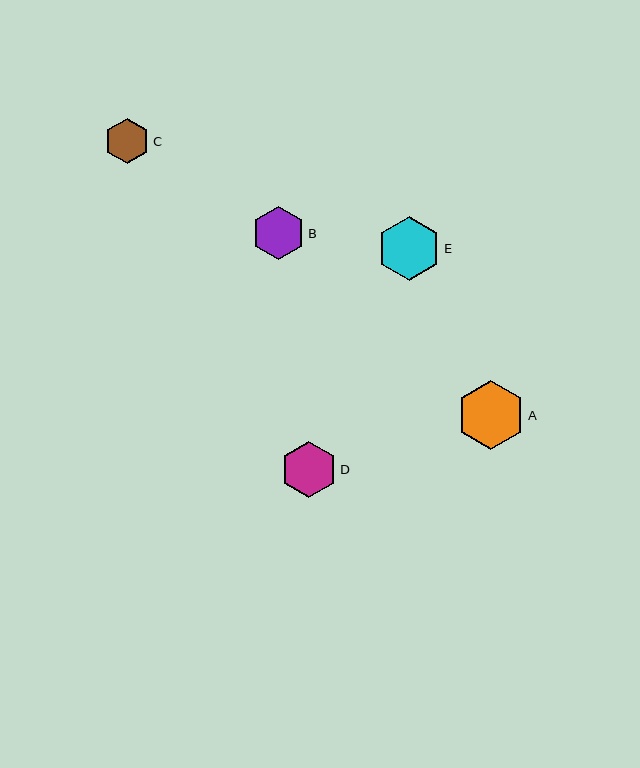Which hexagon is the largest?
Hexagon A is the largest with a size of approximately 69 pixels.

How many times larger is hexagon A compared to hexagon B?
Hexagon A is approximately 1.3 times the size of hexagon B.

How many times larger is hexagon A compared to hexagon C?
Hexagon A is approximately 1.5 times the size of hexagon C.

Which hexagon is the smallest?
Hexagon C is the smallest with a size of approximately 46 pixels.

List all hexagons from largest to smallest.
From largest to smallest: A, E, D, B, C.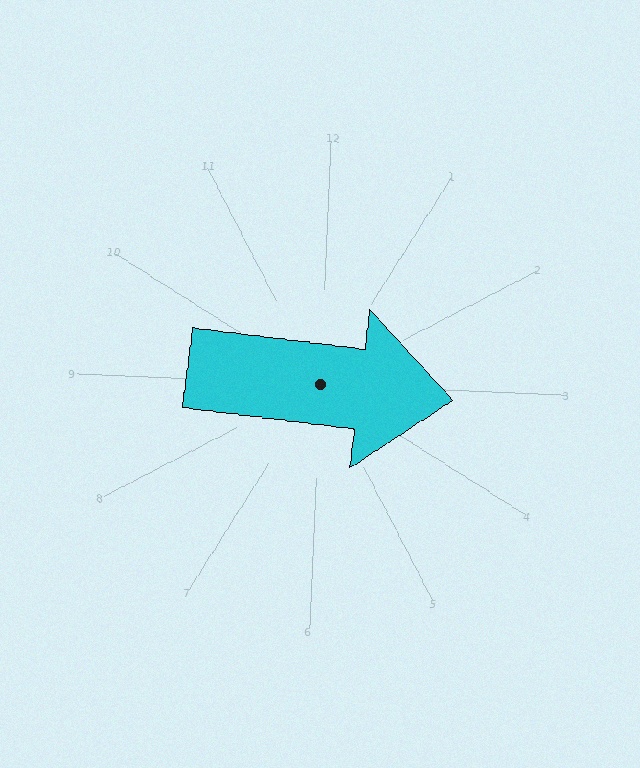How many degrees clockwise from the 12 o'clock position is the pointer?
Approximately 95 degrees.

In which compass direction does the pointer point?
East.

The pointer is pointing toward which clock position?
Roughly 3 o'clock.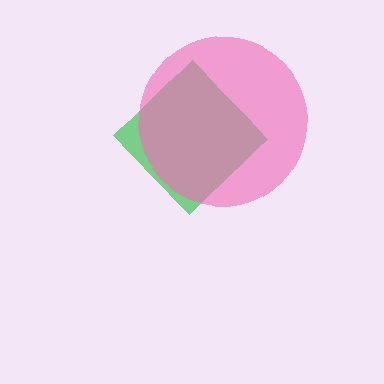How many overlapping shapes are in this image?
There are 2 overlapping shapes in the image.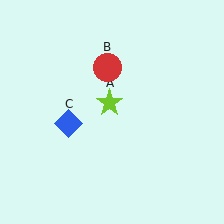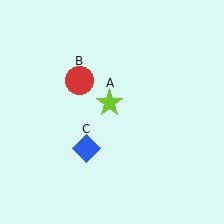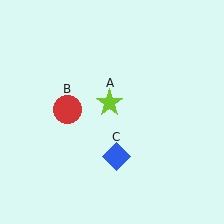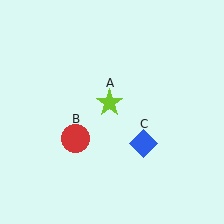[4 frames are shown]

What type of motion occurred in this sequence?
The red circle (object B), blue diamond (object C) rotated counterclockwise around the center of the scene.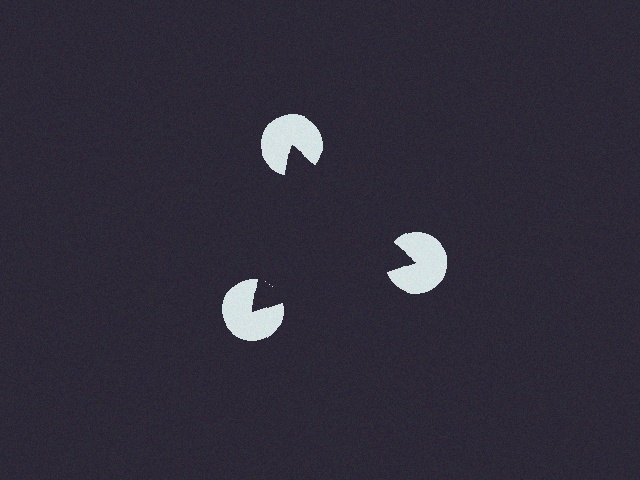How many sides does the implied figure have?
3 sides.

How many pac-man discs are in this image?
There are 3 — one at each vertex of the illusory triangle.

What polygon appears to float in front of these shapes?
An illusory triangle — its edges are inferred from the aligned wedge cuts in the pac-man discs, not physically drawn.